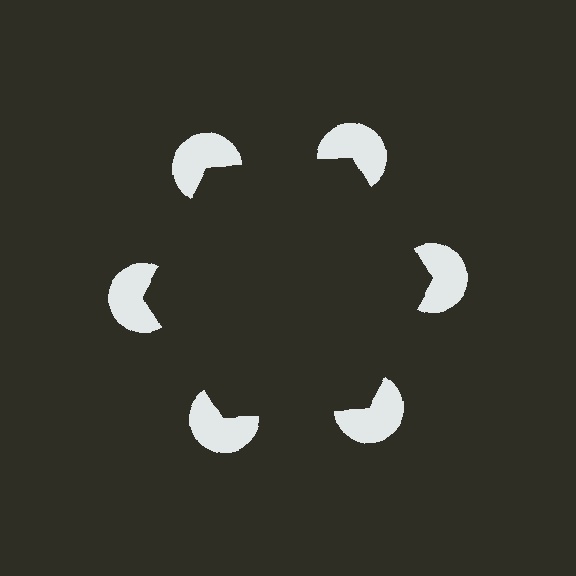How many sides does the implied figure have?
6 sides.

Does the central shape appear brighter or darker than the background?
It typically appears slightly darker than the background, even though no actual brightness change is drawn.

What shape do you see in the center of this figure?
An illusory hexagon — its edges are inferred from the aligned wedge cuts in the pac-man discs, not physically drawn.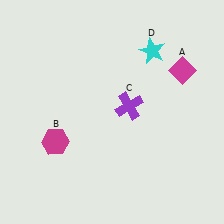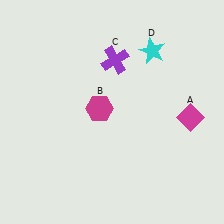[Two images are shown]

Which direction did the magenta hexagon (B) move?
The magenta hexagon (B) moved right.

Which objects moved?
The objects that moved are: the magenta diamond (A), the magenta hexagon (B), the purple cross (C).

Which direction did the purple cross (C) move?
The purple cross (C) moved up.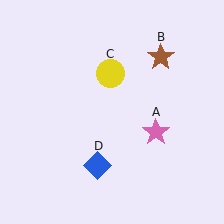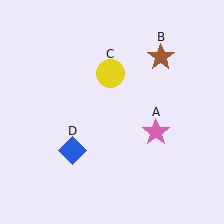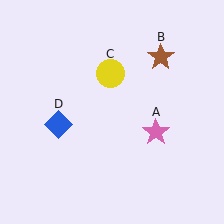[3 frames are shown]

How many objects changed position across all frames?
1 object changed position: blue diamond (object D).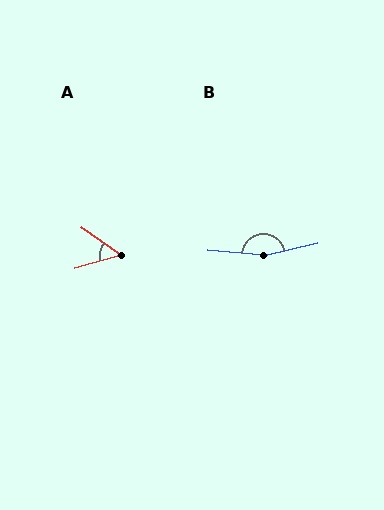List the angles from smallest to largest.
A (51°), B (162°).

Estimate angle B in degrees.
Approximately 162 degrees.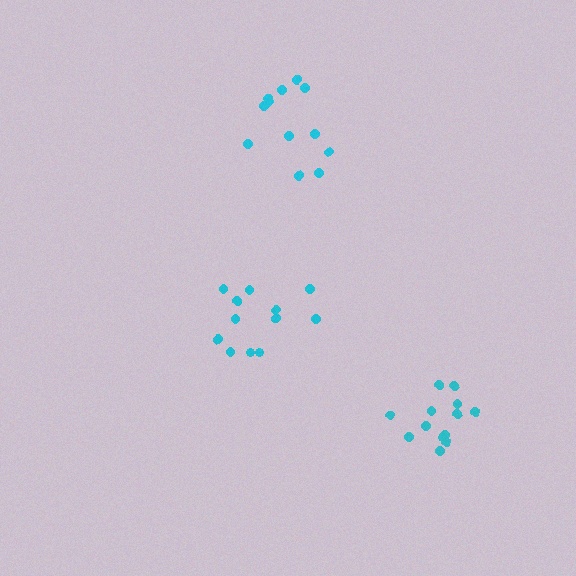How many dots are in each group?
Group 1: 12 dots, Group 2: 12 dots, Group 3: 13 dots (37 total).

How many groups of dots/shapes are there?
There are 3 groups.